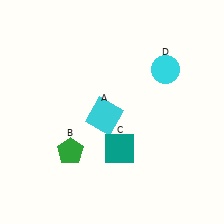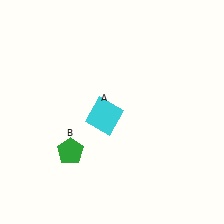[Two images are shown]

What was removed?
The teal square (C), the cyan circle (D) were removed in Image 2.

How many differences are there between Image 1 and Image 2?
There are 2 differences between the two images.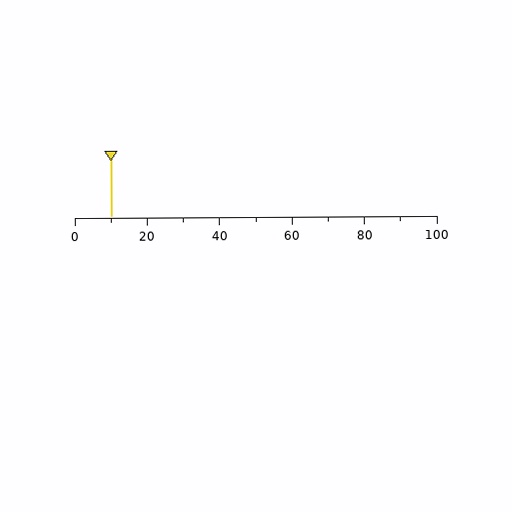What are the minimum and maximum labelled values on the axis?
The axis runs from 0 to 100.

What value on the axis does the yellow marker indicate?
The marker indicates approximately 10.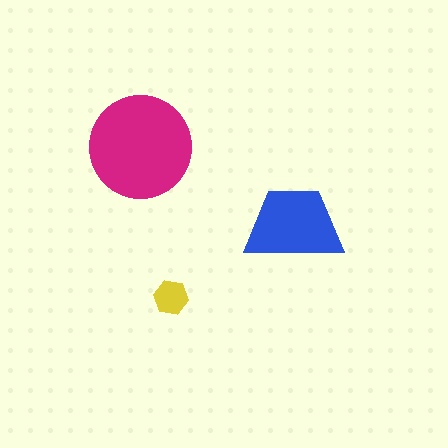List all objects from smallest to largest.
The yellow hexagon, the blue trapezoid, the magenta circle.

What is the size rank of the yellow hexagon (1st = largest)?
3rd.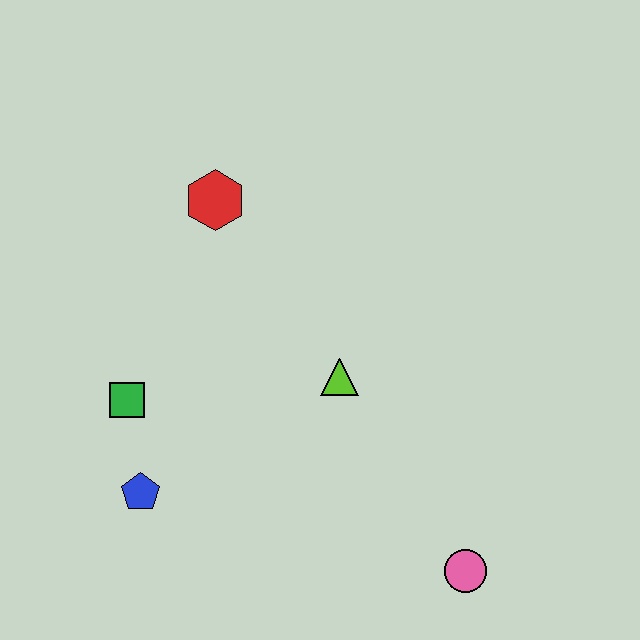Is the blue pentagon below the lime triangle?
Yes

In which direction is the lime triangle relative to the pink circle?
The lime triangle is above the pink circle.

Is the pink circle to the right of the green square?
Yes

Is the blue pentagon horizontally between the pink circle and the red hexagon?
No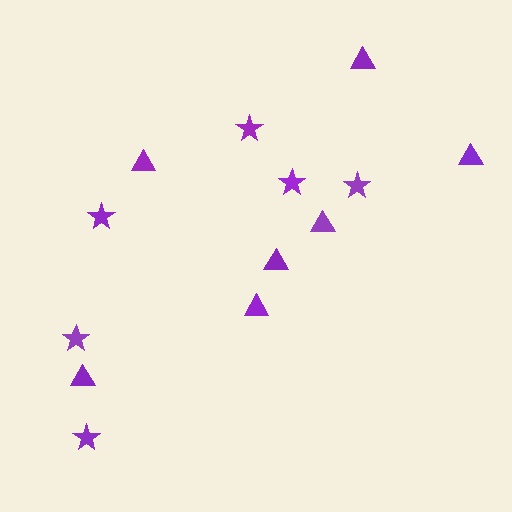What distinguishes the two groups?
There are 2 groups: one group of stars (6) and one group of triangles (7).